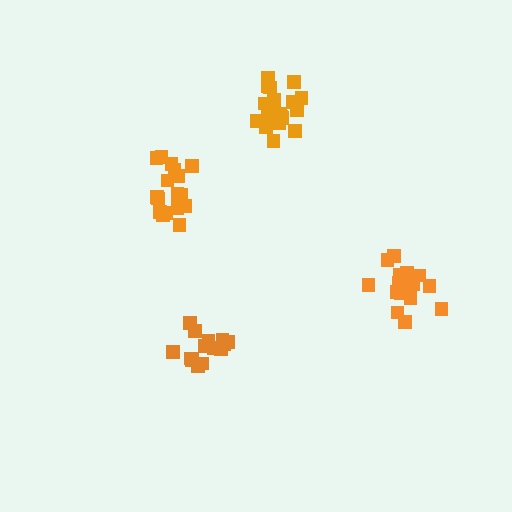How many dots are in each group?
Group 1: 14 dots, Group 2: 19 dots, Group 3: 20 dots, Group 4: 17 dots (70 total).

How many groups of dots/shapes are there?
There are 4 groups.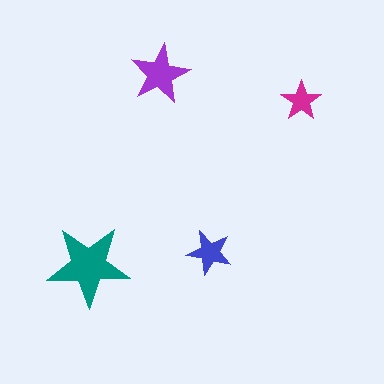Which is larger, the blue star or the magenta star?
The blue one.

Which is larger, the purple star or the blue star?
The purple one.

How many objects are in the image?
There are 4 objects in the image.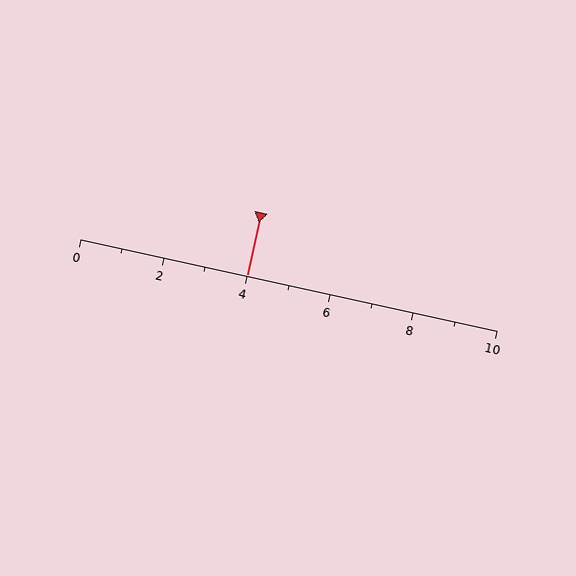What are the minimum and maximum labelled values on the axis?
The axis runs from 0 to 10.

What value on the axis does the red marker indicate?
The marker indicates approximately 4.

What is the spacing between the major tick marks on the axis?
The major ticks are spaced 2 apart.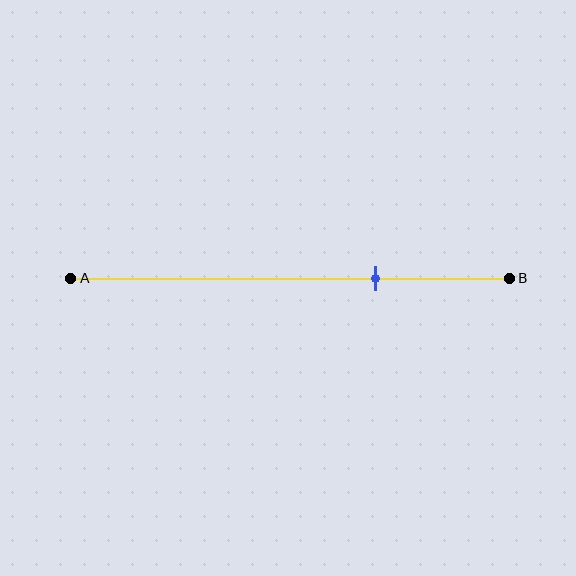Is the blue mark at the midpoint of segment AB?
No, the mark is at about 70% from A, not at the 50% midpoint.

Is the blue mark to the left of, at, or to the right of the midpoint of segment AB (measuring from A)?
The blue mark is to the right of the midpoint of segment AB.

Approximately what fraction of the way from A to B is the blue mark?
The blue mark is approximately 70% of the way from A to B.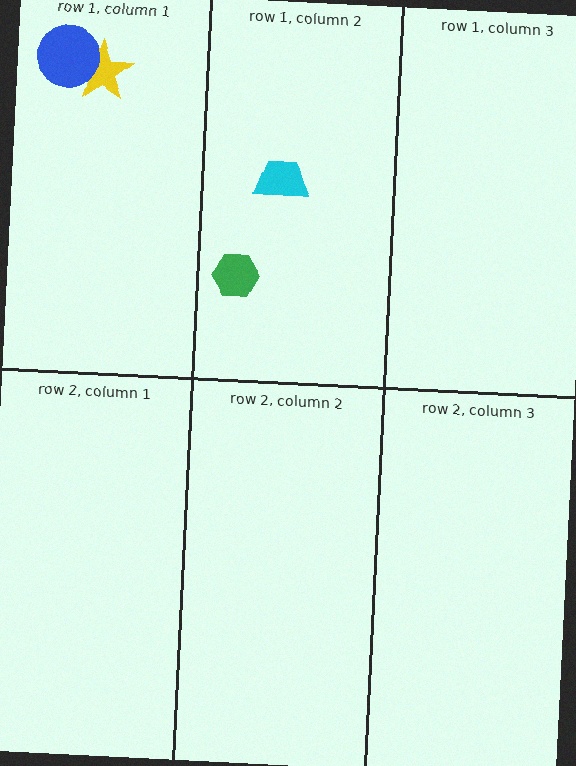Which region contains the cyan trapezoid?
The row 1, column 2 region.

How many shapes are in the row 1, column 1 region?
2.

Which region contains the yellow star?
The row 1, column 1 region.